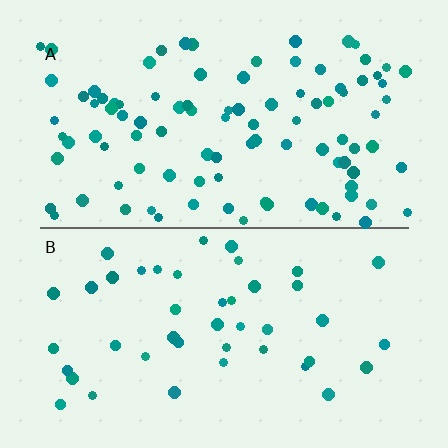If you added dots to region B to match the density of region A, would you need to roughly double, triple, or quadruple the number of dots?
Approximately double.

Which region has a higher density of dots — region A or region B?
A (the top).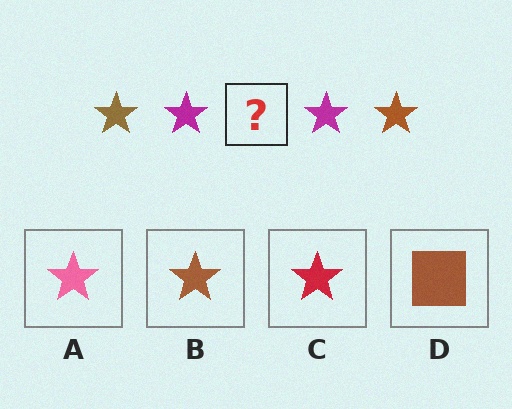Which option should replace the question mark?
Option B.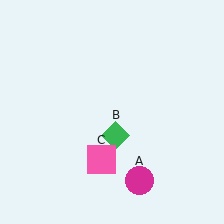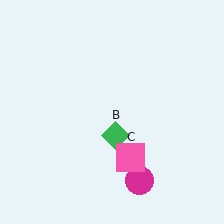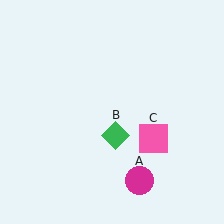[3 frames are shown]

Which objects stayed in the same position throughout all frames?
Magenta circle (object A) and green diamond (object B) remained stationary.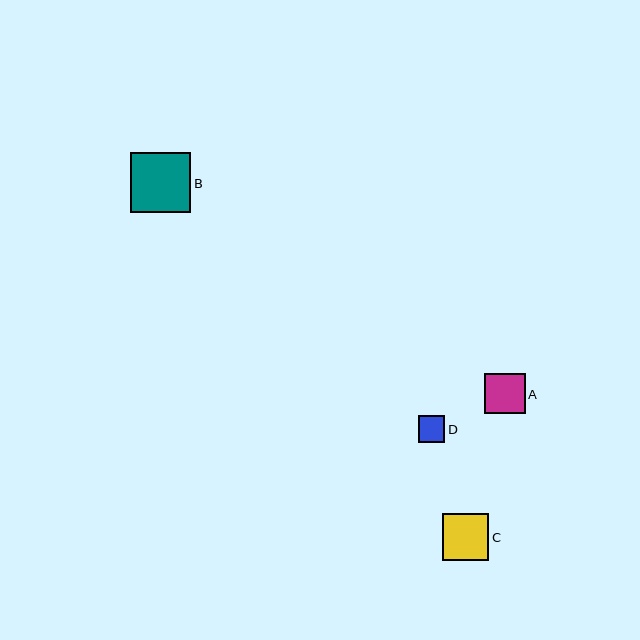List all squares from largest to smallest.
From largest to smallest: B, C, A, D.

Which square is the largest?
Square B is the largest with a size of approximately 61 pixels.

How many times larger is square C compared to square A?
Square C is approximately 1.2 times the size of square A.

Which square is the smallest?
Square D is the smallest with a size of approximately 27 pixels.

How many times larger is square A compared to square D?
Square A is approximately 1.5 times the size of square D.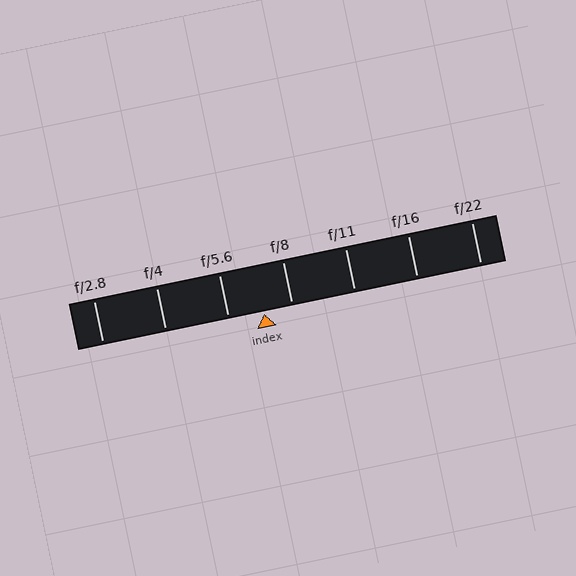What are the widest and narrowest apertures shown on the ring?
The widest aperture shown is f/2.8 and the narrowest is f/22.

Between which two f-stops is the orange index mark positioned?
The index mark is between f/5.6 and f/8.